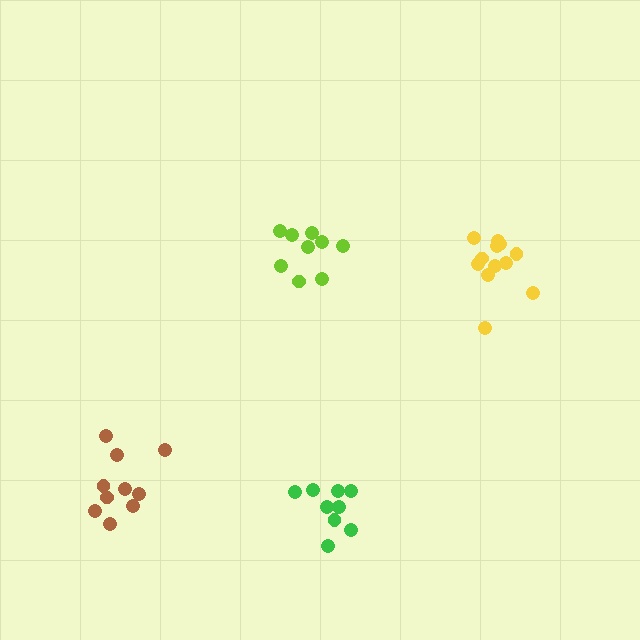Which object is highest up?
The lime cluster is topmost.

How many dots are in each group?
Group 1: 10 dots, Group 2: 12 dots, Group 3: 9 dots, Group 4: 9 dots (40 total).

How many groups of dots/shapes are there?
There are 4 groups.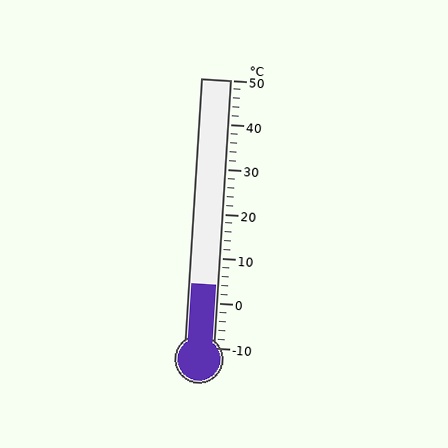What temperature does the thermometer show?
The thermometer shows approximately 4°C.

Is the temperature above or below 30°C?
The temperature is below 30°C.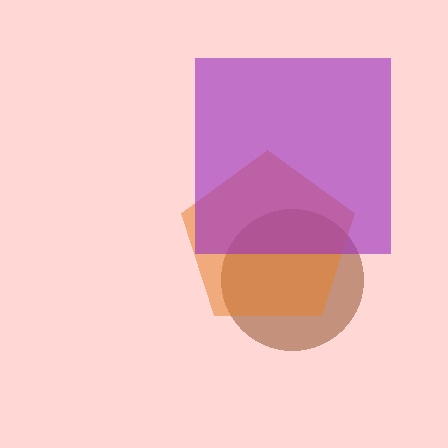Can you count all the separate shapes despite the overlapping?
Yes, there are 3 separate shapes.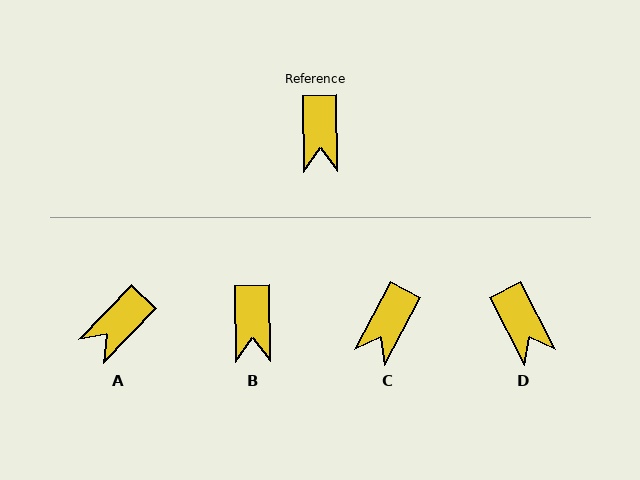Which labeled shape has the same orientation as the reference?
B.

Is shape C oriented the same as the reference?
No, it is off by about 29 degrees.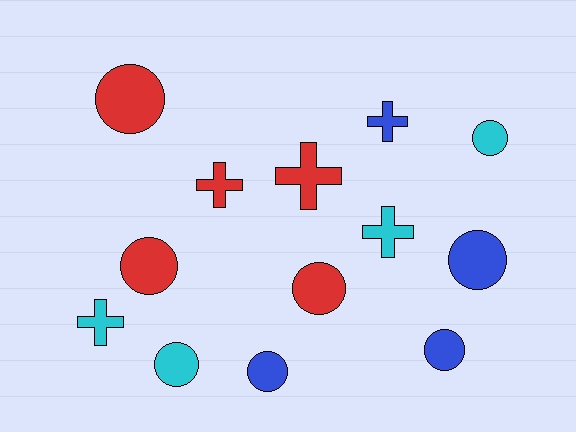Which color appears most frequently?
Red, with 5 objects.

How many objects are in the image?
There are 13 objects.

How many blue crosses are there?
There is 1 blue cross.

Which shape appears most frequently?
Circle, with 8 objects.